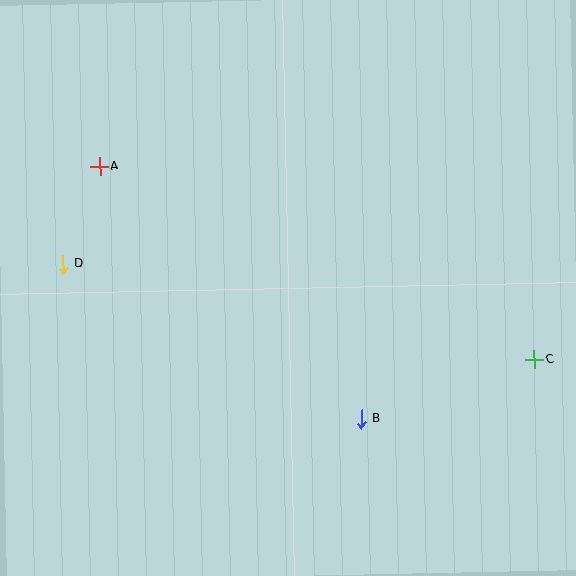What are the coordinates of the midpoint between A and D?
The midpoint between A and D is at (81, 215).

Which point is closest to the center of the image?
Point B at (361, 419) is closest to the center.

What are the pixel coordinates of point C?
Point C is at (534, 359).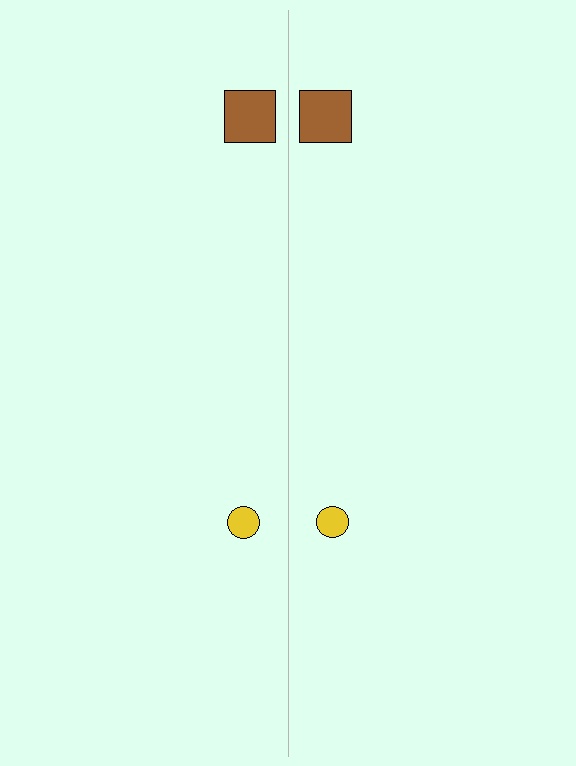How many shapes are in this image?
There are 4 shapes in this image.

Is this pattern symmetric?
Yes, this pattern has bilateral (reflection) symmetry.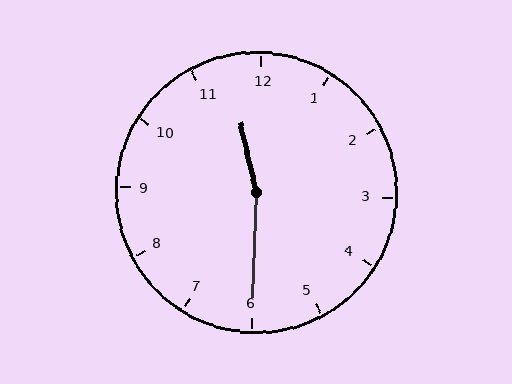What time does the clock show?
11:30.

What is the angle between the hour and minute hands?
Approximately 165 degrees.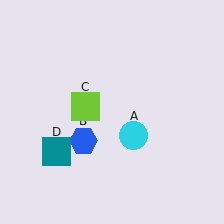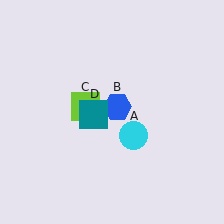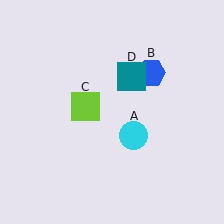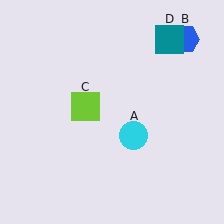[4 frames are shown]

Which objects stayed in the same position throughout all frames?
Cyan circle (object A) and lime square (object C) remained stationary.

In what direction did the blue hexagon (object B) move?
The blue hexagon (object B) moved up and to the right.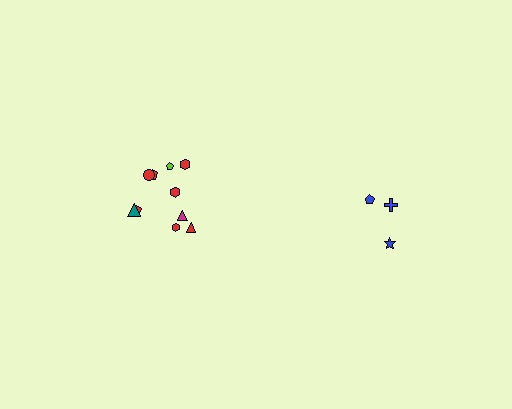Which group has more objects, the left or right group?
The left group.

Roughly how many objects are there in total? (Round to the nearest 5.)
Roughly 15 objects in total.